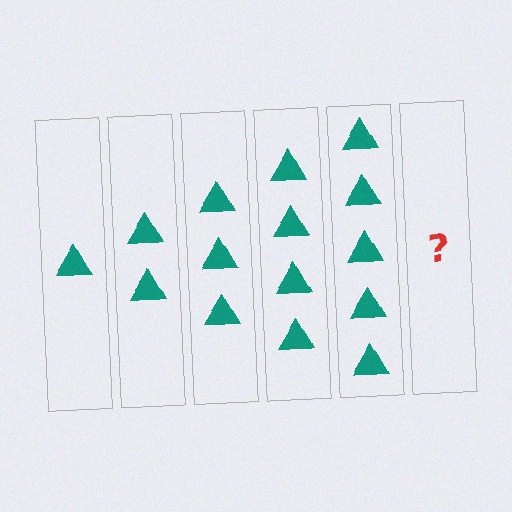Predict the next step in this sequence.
The next step is 6 triangles.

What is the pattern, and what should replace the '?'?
The pattern is that each step adds one more triangle. The '?' should be 6 triangles.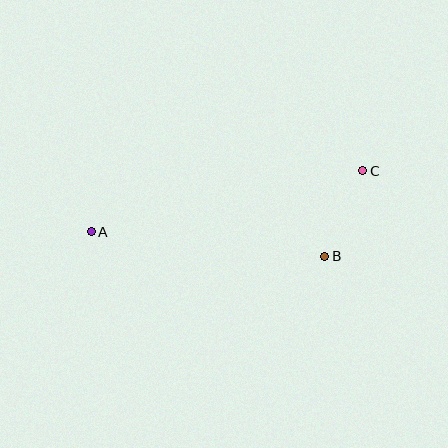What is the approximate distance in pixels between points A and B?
The distance between A and B is approximately 235 pixels.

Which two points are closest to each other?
Points B and C are closest to each other.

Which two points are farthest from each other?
Points A and C are farthest from each other.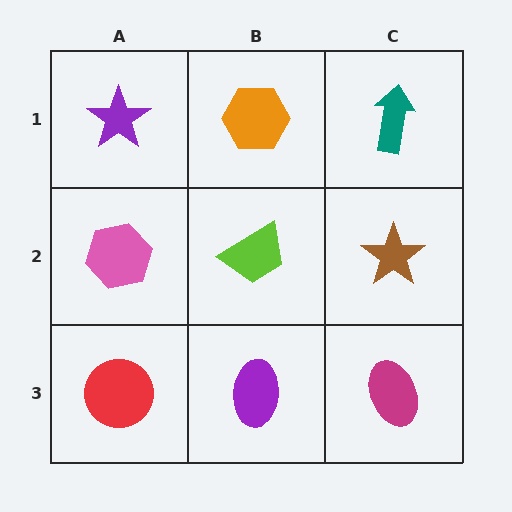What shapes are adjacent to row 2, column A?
A purple star (row 1, column A), a red circle (row 3, column A), a lime trapezoid (row 2, column B).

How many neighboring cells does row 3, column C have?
2.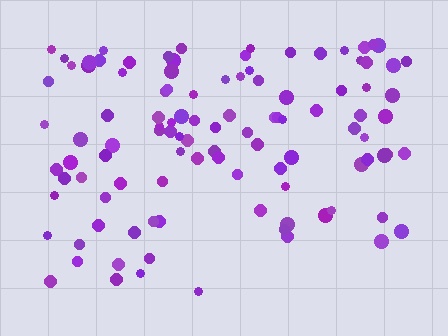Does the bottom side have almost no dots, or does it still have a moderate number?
Still a moderate number, just noticeably fewer than the top.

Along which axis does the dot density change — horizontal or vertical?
Vertical.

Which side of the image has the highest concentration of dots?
The top.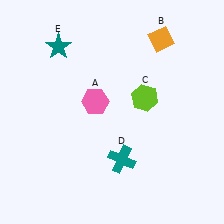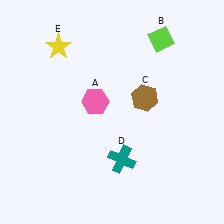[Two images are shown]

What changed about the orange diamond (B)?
In Image 1, B is orange. In Image 2, it changed to lime.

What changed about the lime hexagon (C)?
In Image 1, C is lime. In Image 2, it changed to brown.